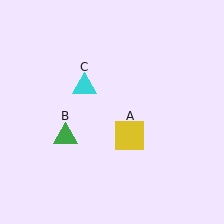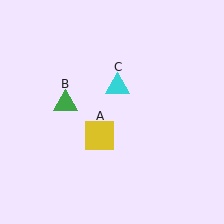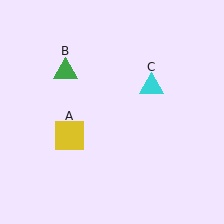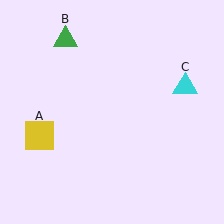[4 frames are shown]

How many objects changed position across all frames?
3 objects changed position: yellow square (object A), green triangle (object B), cyan triangle (object C).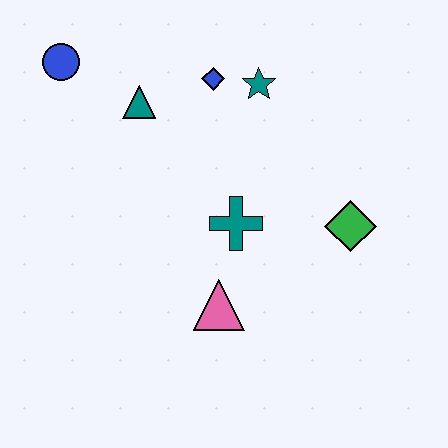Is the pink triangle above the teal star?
No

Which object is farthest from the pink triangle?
The blue circle is farthest from the pink triangle.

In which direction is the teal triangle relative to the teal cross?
The teal triangle is above the teal cross.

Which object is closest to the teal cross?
The pink triangle is closest to the teal cross.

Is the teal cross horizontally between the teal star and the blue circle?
Yes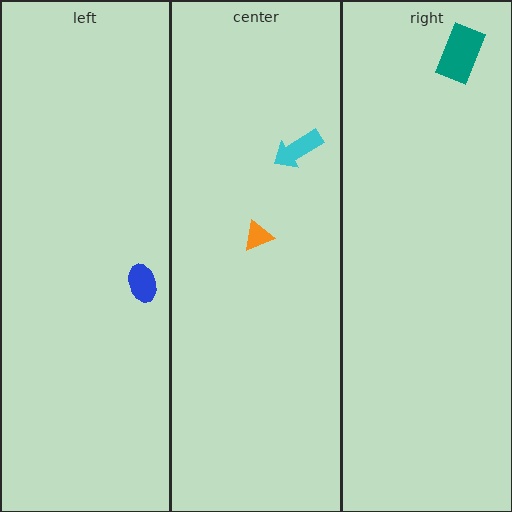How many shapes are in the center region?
2.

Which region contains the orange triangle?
The center region.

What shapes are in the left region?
The blue ellipse.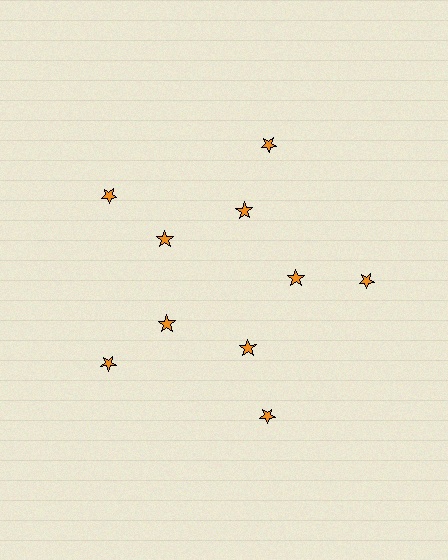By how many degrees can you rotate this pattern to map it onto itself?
The pattern maps onto itself every 72 degrees of rotation.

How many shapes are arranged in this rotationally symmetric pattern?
There are 10 shapes, arranged in 5 groups of 2.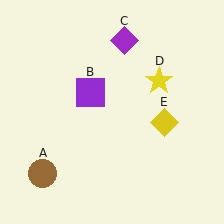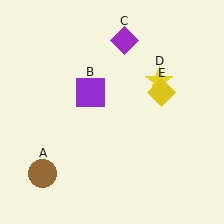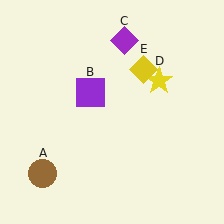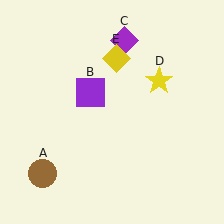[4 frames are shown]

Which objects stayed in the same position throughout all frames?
Brown circle (object A) and purple square (object B) and purple diamond (object C) and yellow star (object D) remained stationary.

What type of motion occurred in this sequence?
The yellow diamond (object E) rotated counterclockwise around the center of the scene.